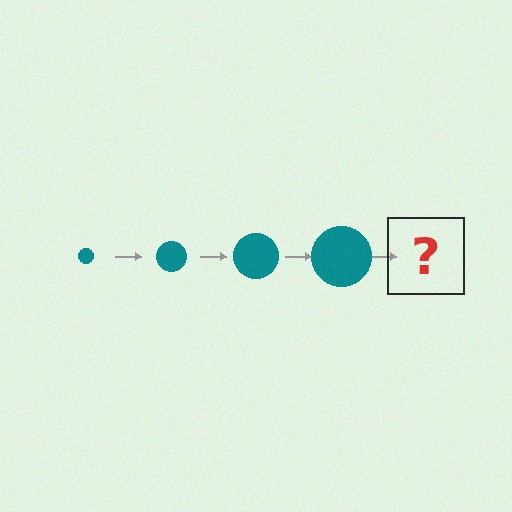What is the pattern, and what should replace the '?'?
The pattern is that the circle gets progressively larger each step. The '?' should be a teal circle, larger than the previous one.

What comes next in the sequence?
The next element should be a teal circle, larger than the previous one.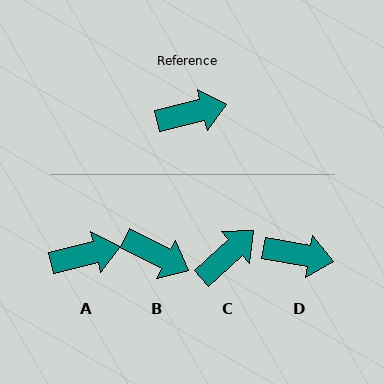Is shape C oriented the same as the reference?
No, it is off by about 29 degrees.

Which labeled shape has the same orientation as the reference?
A.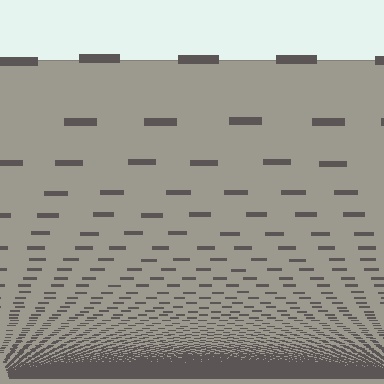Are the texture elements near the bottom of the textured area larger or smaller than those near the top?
Smaller. The gradient is inverted — elements near the bottom are smaller and denser.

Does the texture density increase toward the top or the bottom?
Density increases toward the bottom.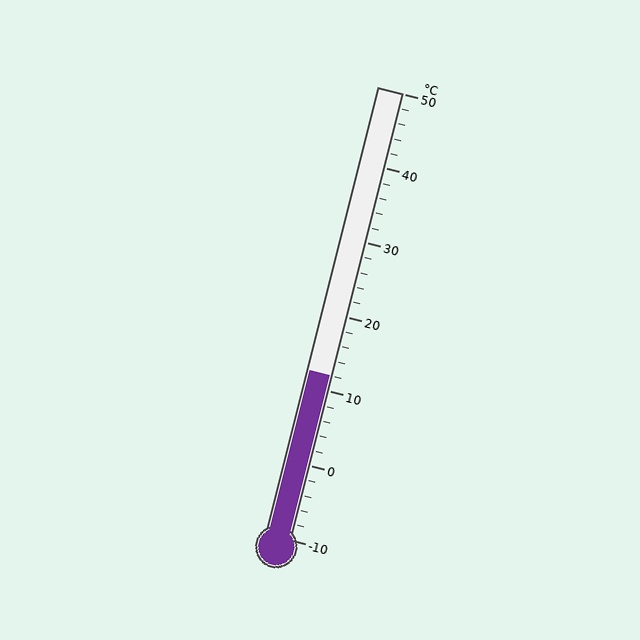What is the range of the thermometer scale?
The thermometer scale ranges from -10°C to 50°C.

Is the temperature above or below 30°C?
The temperature is below 30°C.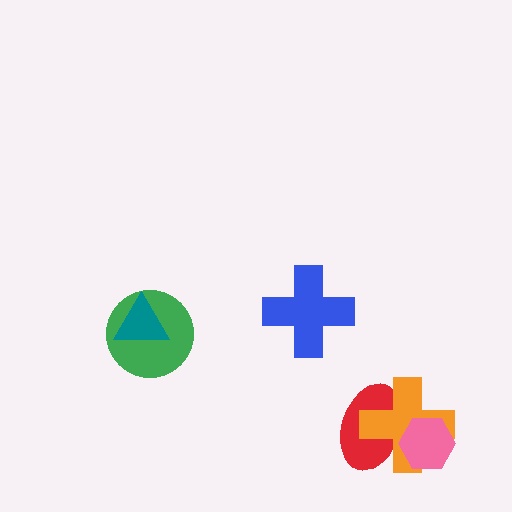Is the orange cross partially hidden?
Yes, it is partially covered by another shape.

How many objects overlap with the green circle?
1 object overlaps with the green circle.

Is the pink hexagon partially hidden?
No, no other shape covers it.